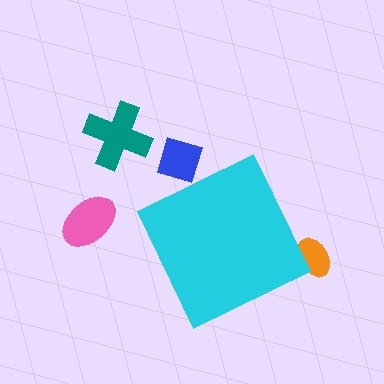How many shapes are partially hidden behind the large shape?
2 shapes are partially hidden.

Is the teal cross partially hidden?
No, the teal cross is fully visible.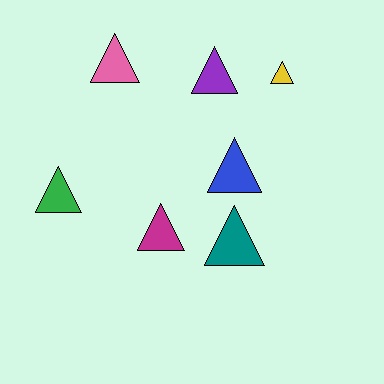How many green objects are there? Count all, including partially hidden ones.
There is 1 green object.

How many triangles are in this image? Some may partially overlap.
There are 7 triangles.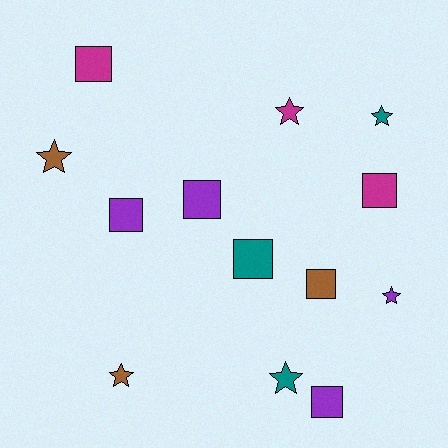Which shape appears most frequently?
Square, with 7 objects.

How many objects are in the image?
There are 13 objects.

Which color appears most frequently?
Purple, with 4 objects.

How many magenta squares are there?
There are 2 magenta squares.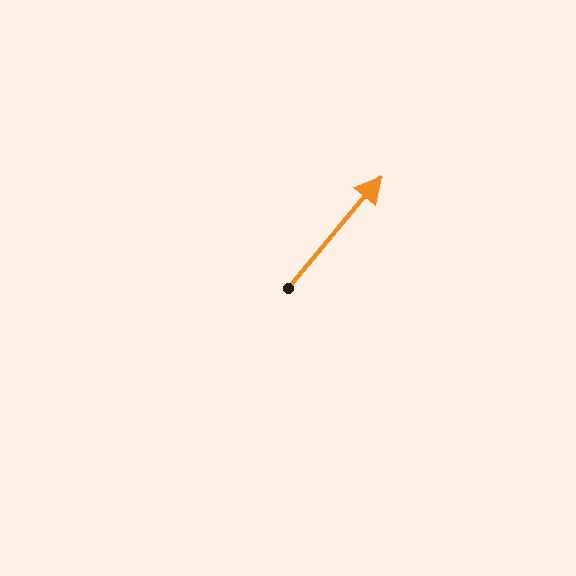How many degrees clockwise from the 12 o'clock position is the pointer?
Approximately 40 degrees.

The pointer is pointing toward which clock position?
Roughly 1 o'clock.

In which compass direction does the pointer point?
Northeast.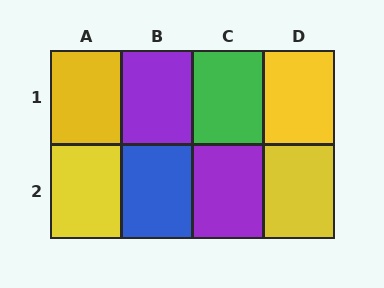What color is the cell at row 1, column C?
Green.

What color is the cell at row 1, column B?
Purple.